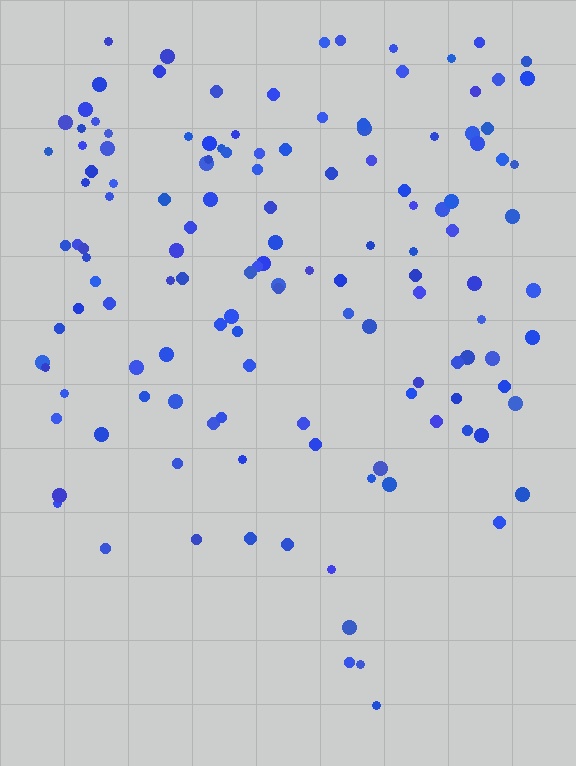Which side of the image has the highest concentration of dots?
The top.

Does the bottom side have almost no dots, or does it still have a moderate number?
Still a moderate number, just noticeably fewer than the top.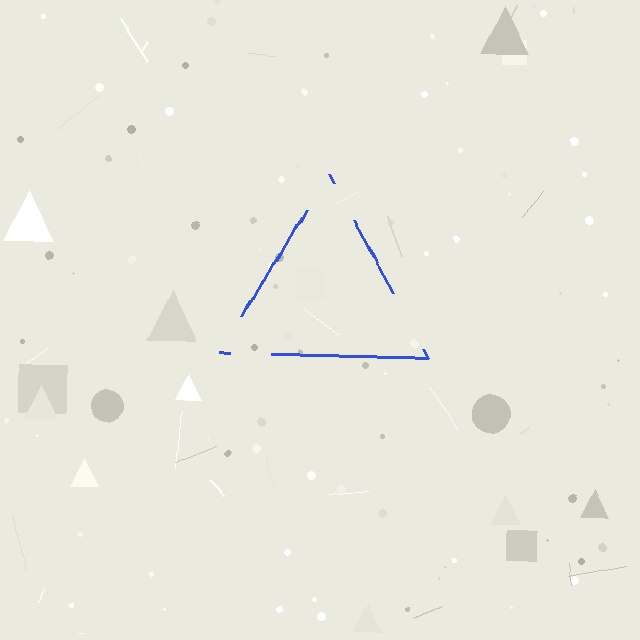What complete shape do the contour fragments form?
The contour fragments form a triangle.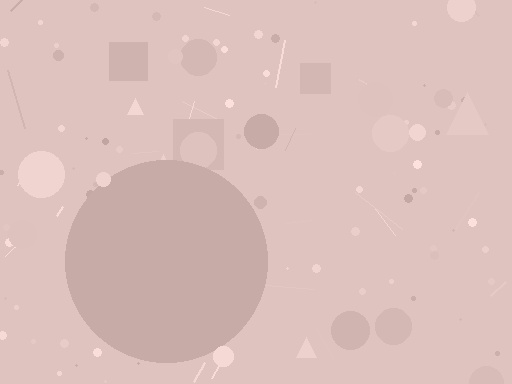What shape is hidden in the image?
A circle is hidden in the image.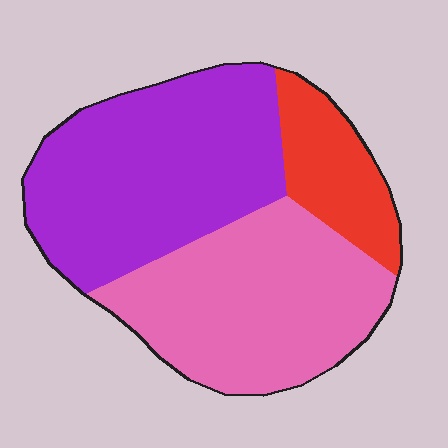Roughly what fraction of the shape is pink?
Pink covers 40% of the shape.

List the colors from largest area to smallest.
From largest to smallest: purple, pink, red.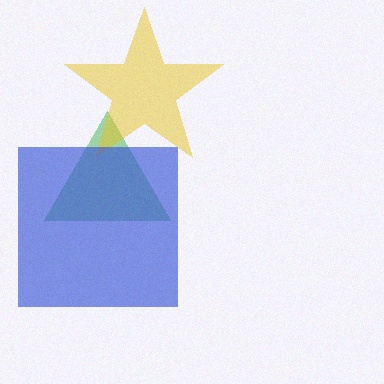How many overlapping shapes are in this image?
There are 3 overlapping shapes in the image.